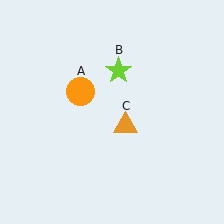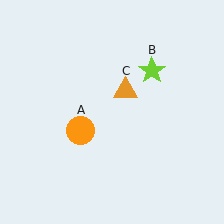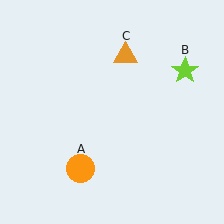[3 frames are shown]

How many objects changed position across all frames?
3 objects changed position: orange circle (object A), lime star (object B), orange triangle (object C).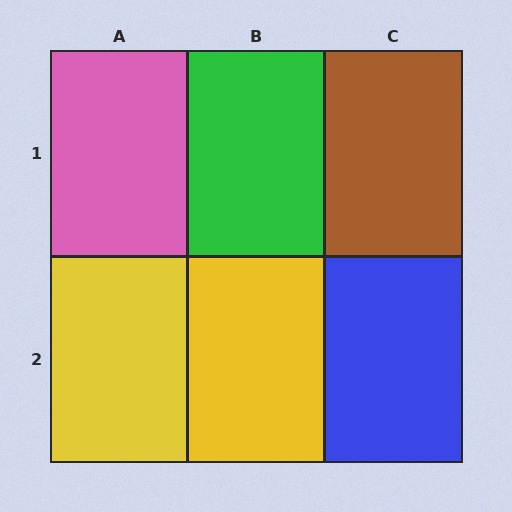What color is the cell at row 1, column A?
Pink.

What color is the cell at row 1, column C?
Brown.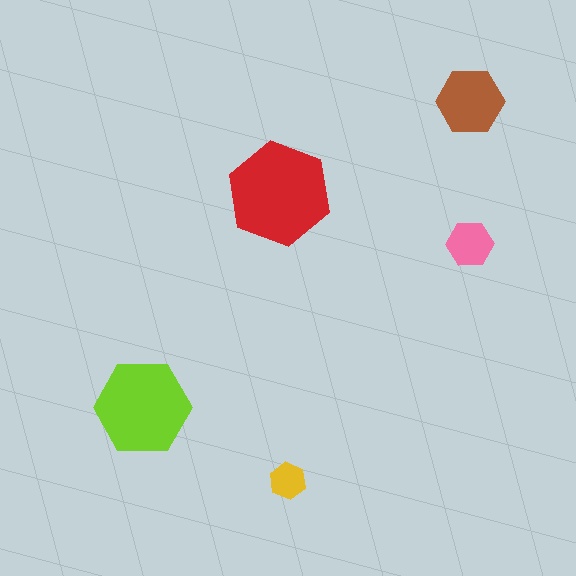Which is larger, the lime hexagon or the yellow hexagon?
The lime one.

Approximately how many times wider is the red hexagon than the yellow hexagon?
About 3 times wider.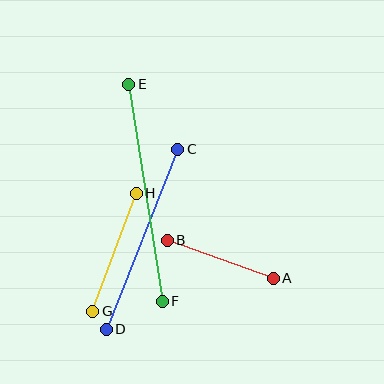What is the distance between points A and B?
The distance is approximately 113 pixels.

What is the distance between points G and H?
The distance is approximately 126 pixels.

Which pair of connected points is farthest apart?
Points E and F are farthest apart.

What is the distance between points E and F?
The distance is approximately 220 pixels.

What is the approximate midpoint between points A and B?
The midpoint is at approximately (220, 259) pixels.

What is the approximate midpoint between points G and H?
The midpoint is at approximately (115, 252) pixels.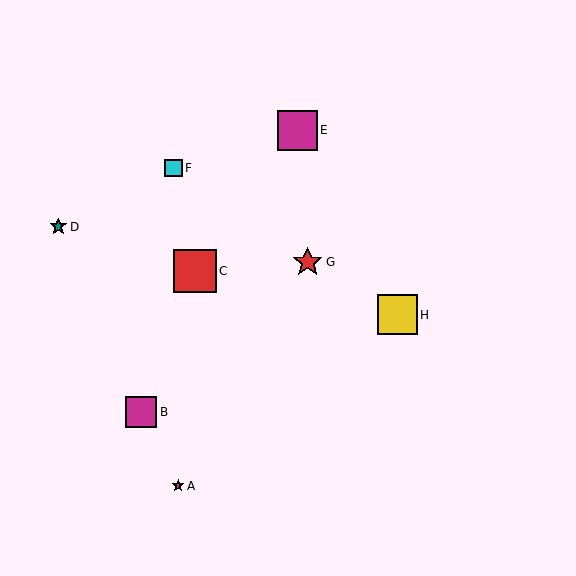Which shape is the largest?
The red square (labeled C) is the largest.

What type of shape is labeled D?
Shape D is a teal star.